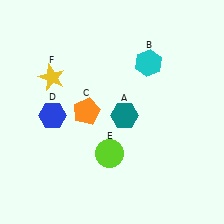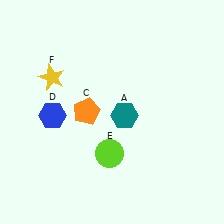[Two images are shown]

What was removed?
The cyan hexagon (B) was removed in Image 2.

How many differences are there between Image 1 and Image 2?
There is 1 difference between the two images.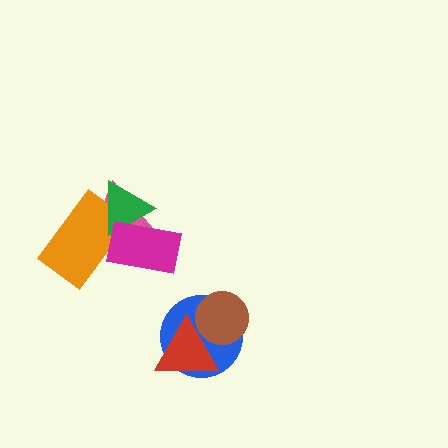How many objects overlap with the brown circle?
2 objects overlap with the brown circle.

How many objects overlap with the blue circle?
2 objects overlap with the blue circle.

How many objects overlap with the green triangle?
3 objects overlap with the green triangle.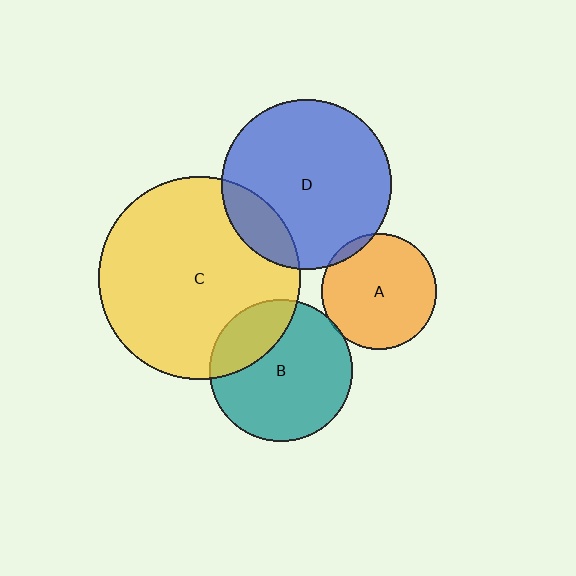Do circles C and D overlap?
Yes.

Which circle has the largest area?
Circle C (yellow).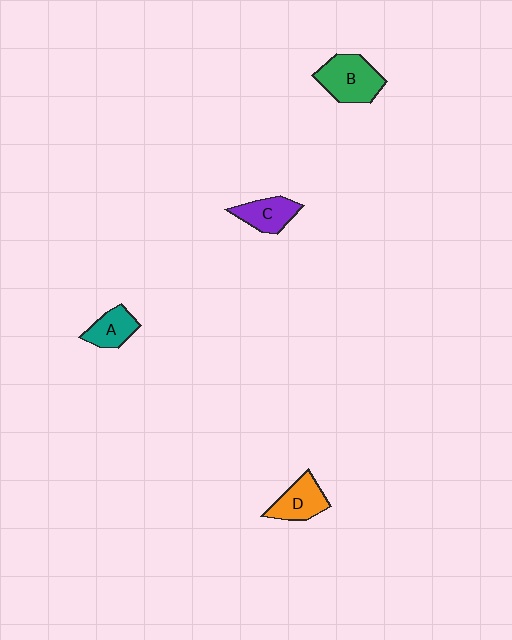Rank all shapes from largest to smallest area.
From largest to smallest: B (green), D (orange), C (purple), A (teal).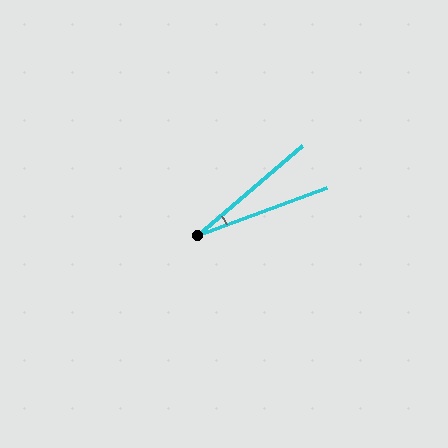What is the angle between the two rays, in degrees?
Approximately 20 degrees.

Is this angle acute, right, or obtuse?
It is acute.